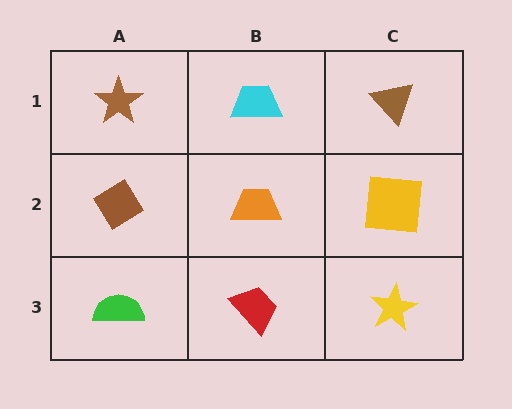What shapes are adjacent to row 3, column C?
A yellow square (row 2, column C), a red trapezoid (row 3, column B).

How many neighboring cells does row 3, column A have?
2.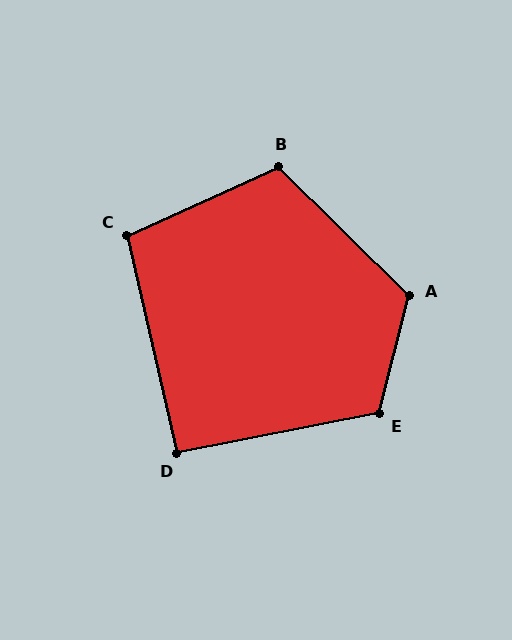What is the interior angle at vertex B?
Approximately 111 degrees (obtuse).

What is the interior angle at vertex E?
Approximately 115 degrees (obtuse).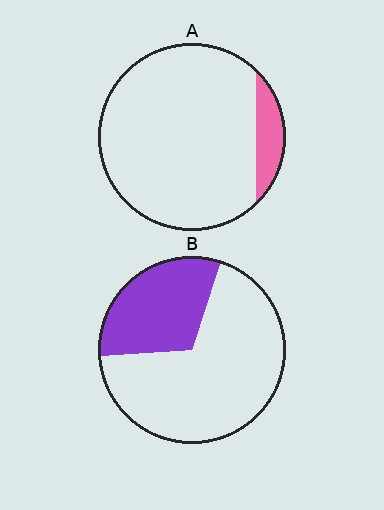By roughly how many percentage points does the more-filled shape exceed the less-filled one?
By roughly 20 percentage points (B over A).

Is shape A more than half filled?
No.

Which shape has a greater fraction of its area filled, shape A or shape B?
Shape B.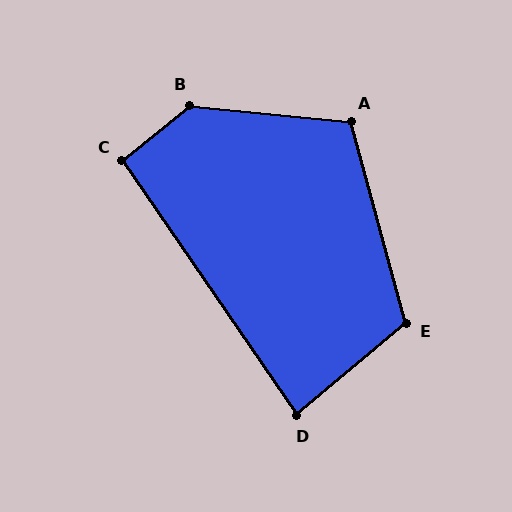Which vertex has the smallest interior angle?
D, at approximately 84 degrees.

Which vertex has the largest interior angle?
B, at approximately 135 degrees.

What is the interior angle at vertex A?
Approximately 111 degrees (obtuse).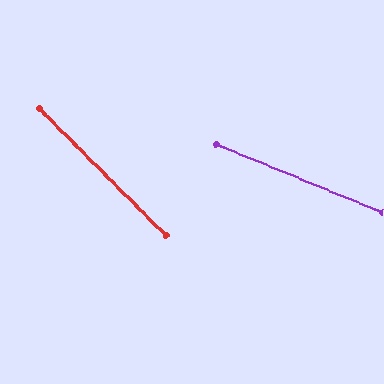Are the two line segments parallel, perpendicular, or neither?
Neither parallel nor perpendicular — they differ by about 23°.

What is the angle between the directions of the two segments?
Approximately 23 degrees.